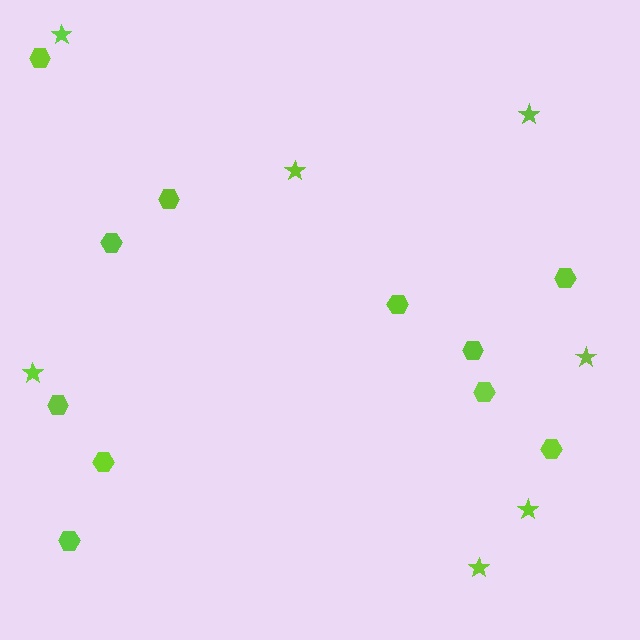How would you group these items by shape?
There are 2 groups: one group of hexagons (11) and one group of stars (7).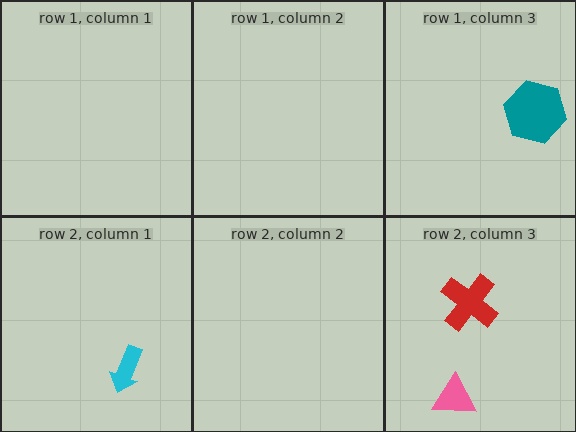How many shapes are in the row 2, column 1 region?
1.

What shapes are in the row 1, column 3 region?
The teal hexagon.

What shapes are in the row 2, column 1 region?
The cyan arrow.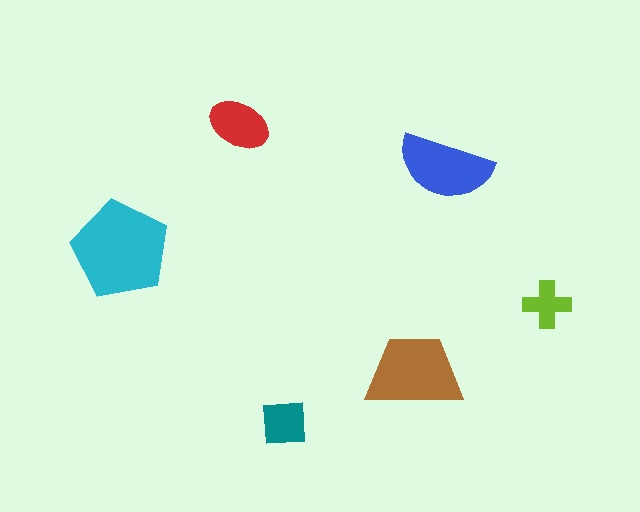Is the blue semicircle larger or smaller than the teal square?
Larger.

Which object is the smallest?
The lime cross.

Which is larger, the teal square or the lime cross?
The teal square.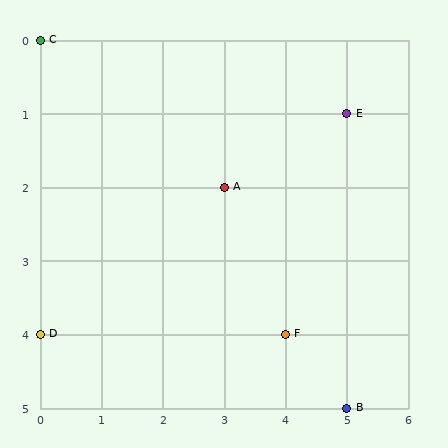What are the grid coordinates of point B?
Point B is at grid coordinates (5, 5).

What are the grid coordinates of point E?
Point E is at grid coordinates (5, 1).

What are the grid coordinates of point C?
Point C is at grid coordinates (0, 0).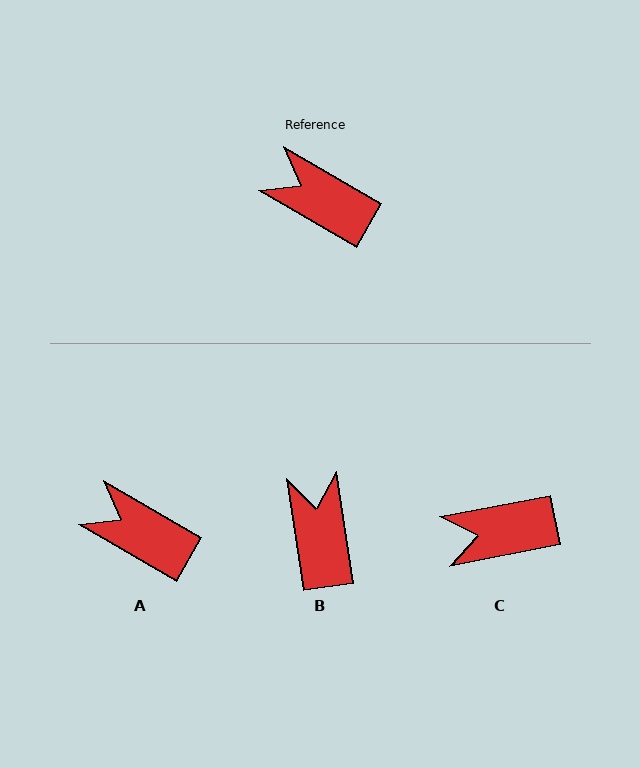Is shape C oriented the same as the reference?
No, it is off by about 41 degrees.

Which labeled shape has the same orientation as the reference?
A.